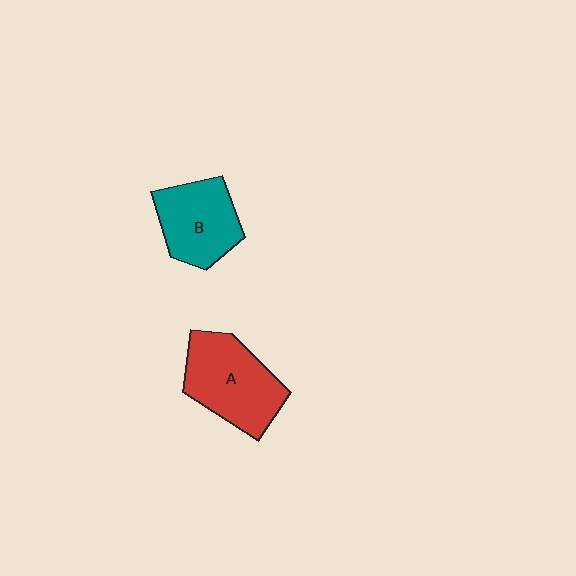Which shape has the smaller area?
Shape B (teal).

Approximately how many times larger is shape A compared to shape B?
Approximately 1.2 times.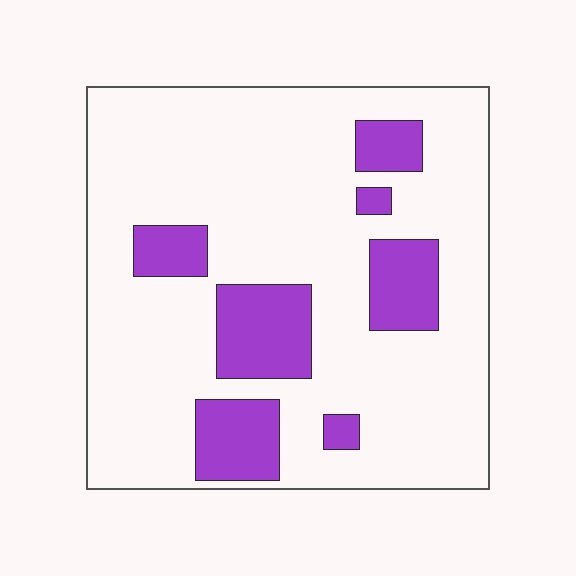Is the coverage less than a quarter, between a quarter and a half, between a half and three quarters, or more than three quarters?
Less than a quarter.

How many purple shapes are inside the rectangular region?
7.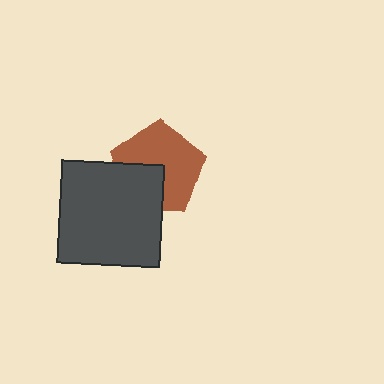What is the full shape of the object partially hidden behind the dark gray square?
The partially hidden object is a brown pentagon.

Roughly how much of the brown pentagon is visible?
Most of it is visible (roughly 66%).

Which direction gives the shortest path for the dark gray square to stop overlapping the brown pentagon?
Moving toward the lower-left gives the shortest separation.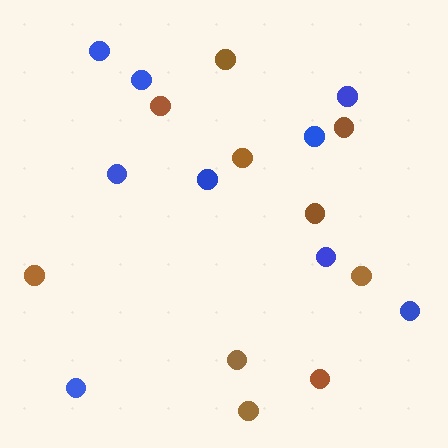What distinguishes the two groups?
There are 2 groups: one group of brown circles (10) and one group of blue circles (9).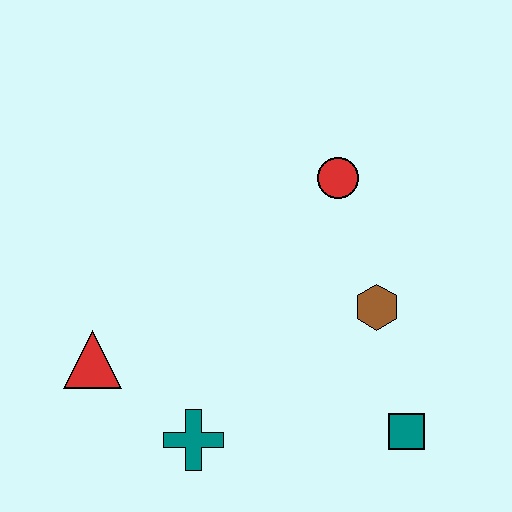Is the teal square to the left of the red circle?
No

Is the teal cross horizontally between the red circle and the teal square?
No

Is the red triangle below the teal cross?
No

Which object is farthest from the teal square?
The red triangle is farthest from the teal square.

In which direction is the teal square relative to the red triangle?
The teal square is to the right of the red triangle.